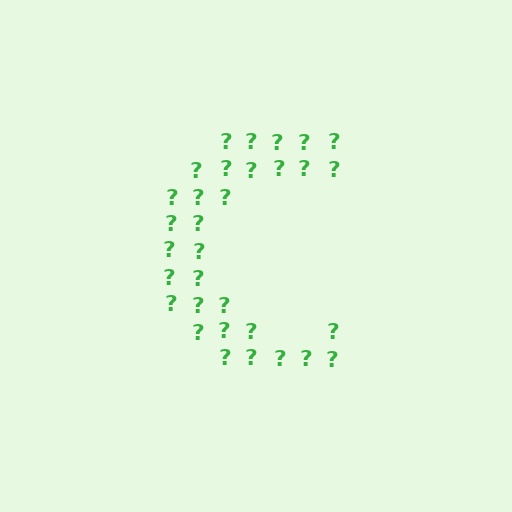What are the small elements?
The small elements are question marks.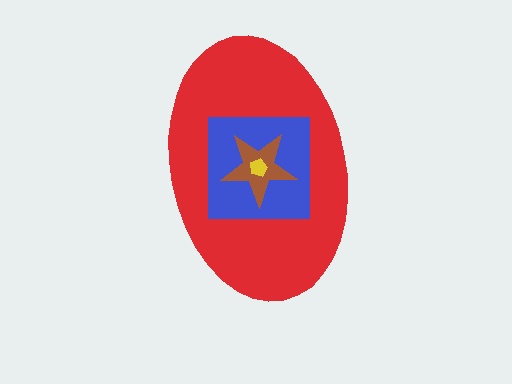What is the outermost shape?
The red ellipse.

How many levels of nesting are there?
4.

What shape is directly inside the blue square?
The brown star.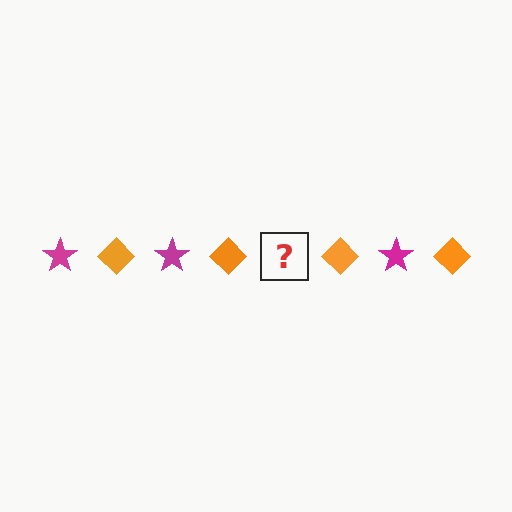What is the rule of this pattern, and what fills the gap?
The rule is that the pattern alternates between magenta star and orange diamond. The gap should be filled with a magenta star.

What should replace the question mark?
The question mark should be replaced with a magenta star.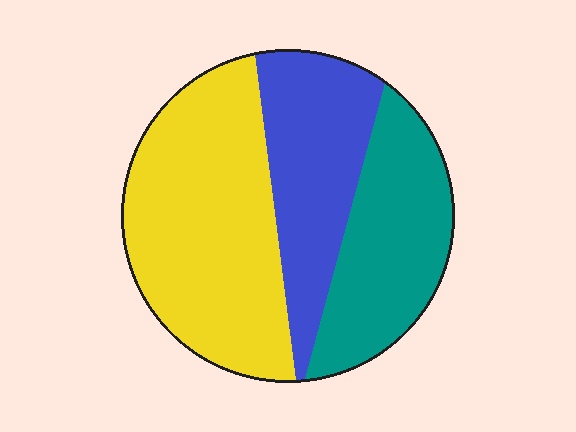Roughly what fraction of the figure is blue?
Blue covers 27% of the figure.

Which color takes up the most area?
Yellow, at roughly 45%.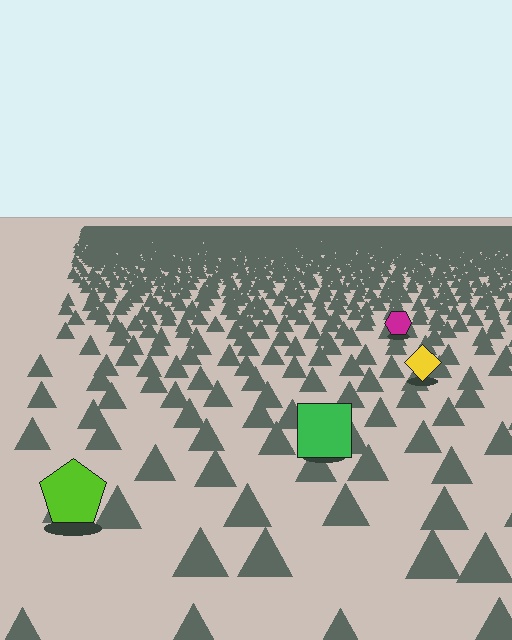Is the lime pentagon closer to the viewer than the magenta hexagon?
Yes. The lime pentagon is closer — you can tell from the texture gradient: the ground texture is coarser near it.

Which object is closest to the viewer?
The lime pentagon is closest. The texture marks near it are larger and more spread out.